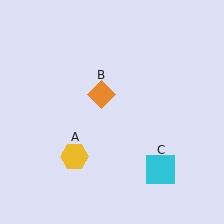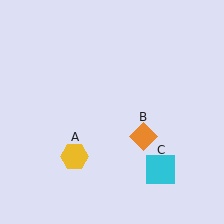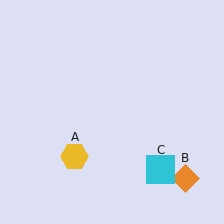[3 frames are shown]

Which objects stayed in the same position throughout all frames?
Yellow hexagon (object A) and cyan square (object C) remained stationary.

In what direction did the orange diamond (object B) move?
The orange diamond (object B) moved down and to the right.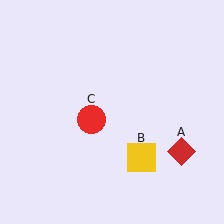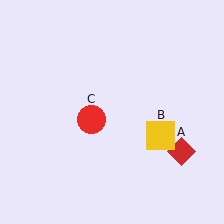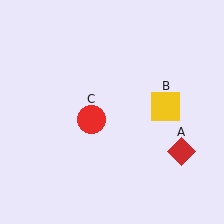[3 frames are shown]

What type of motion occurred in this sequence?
The yellow square (object B) rotated counterclockwise around the center of the scene.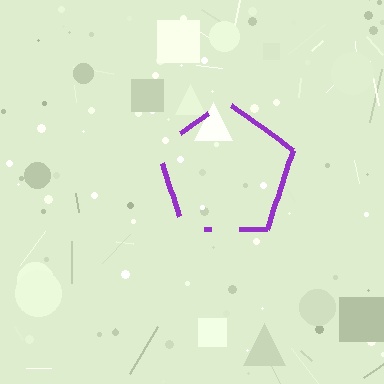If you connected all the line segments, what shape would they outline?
They would outline a pentagon.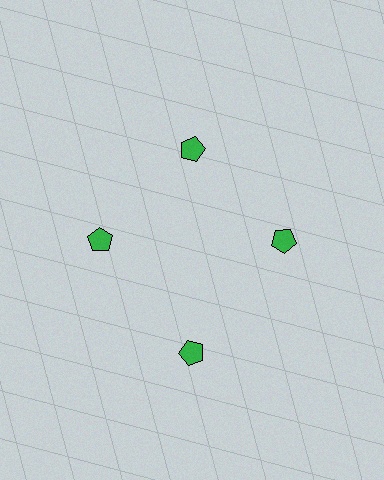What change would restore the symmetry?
The symmetry would be restored by moving it inward, back onto the ring so that all 4 pentagons sit at equal angles and equal distance from the center.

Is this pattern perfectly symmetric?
No. The 4 green pentagons are arranged in a ring, but one element near the 6 o'clock position is pushed outward from the center, breaking the 4-fold rotational symmetry.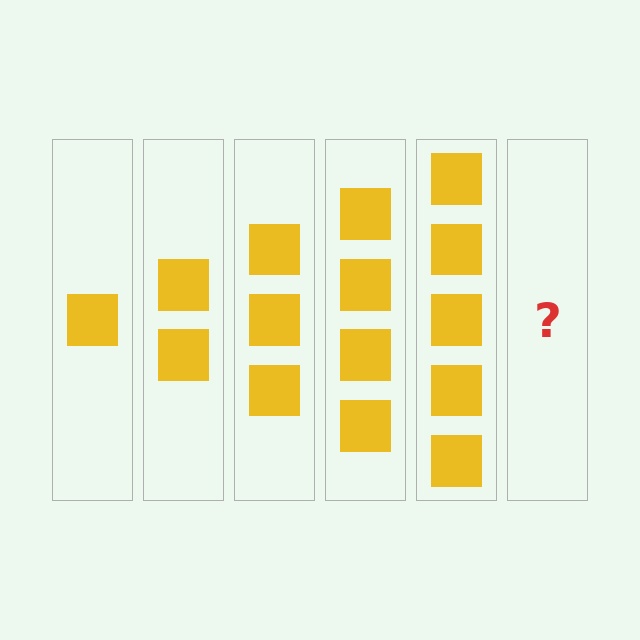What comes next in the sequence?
The next element should be 6 squares.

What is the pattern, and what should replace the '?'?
The pattern is that each step adds one more square. The '?' should be 6 squares.